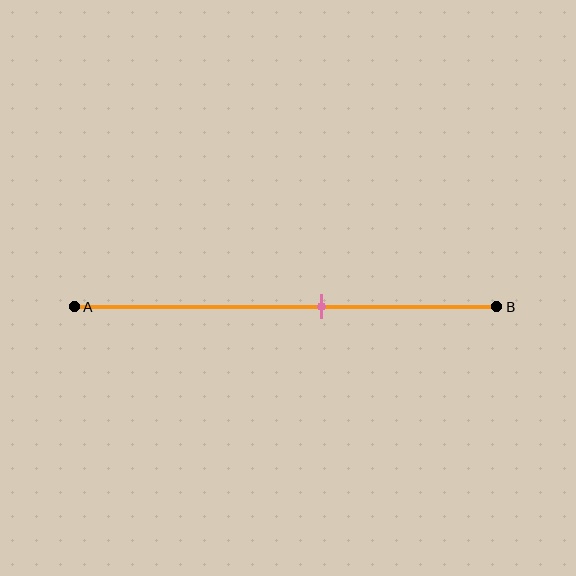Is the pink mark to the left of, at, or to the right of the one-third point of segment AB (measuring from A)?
The pink mark is to the right of the one-third point of segment AB.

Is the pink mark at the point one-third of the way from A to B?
No, the mark is at about 60% from A, not at the 33% one-third point.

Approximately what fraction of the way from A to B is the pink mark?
The pink mark is approximately 60% of the way from A to B.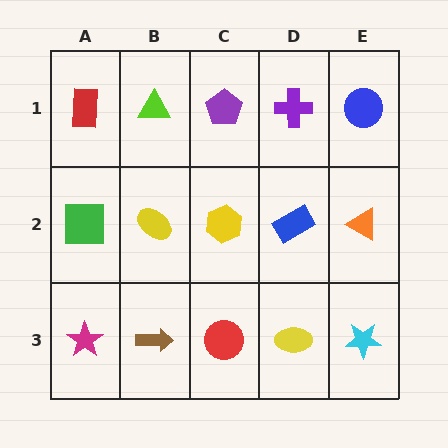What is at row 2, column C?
A yellow hexagon.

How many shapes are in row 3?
5 shapes.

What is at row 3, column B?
A brown arrow.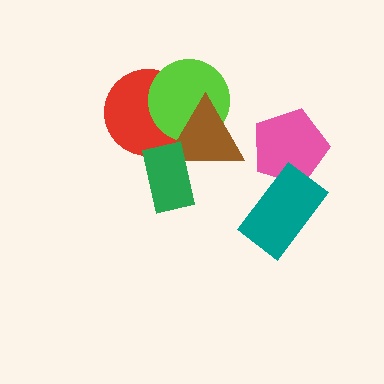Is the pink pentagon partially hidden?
Yes, it is partially covered by another shape.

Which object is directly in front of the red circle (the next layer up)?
The lime circle is directly in front of the red circle.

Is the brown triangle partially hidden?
Yes, it is partially covered by another shape.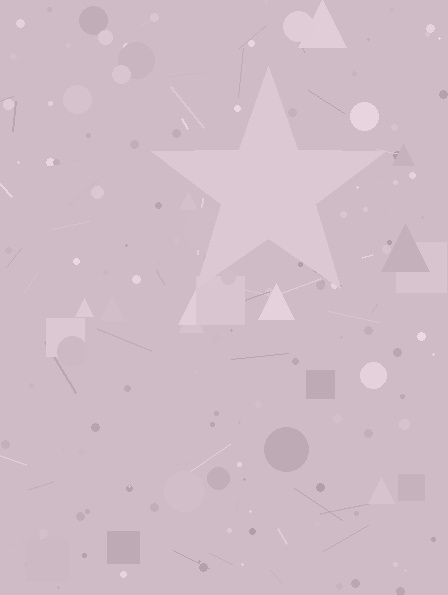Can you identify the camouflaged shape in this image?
The camouflaged shape is a star.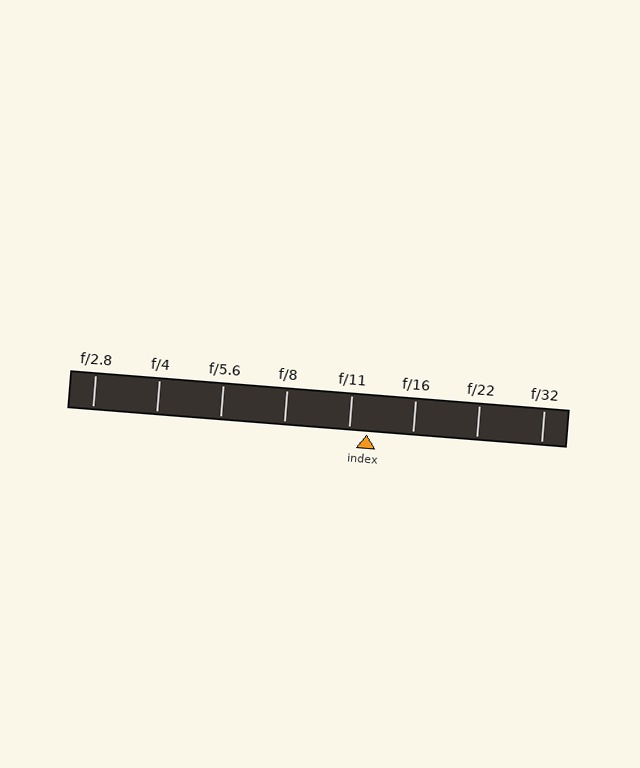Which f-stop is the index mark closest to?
The index mark is closest to f/11.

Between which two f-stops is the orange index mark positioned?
The index mark is between f/11 and f/16.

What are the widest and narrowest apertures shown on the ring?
The widest aperture shown is f/2.8 and the narrowest is f/32.